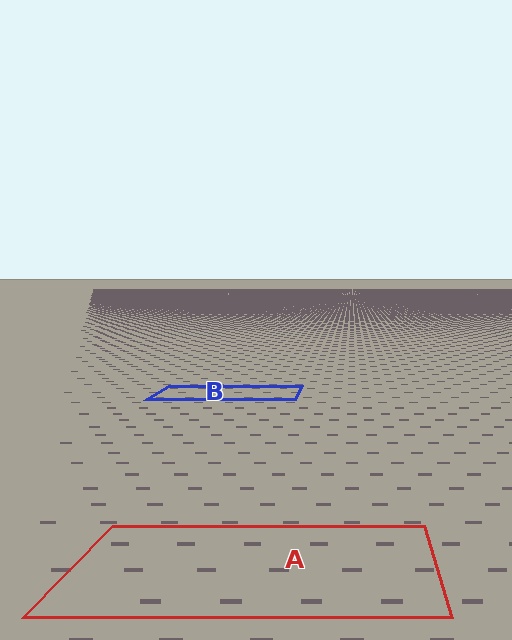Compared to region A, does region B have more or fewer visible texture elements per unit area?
Region B has more texture elements per unit area — they are packed more densely because it is farther away.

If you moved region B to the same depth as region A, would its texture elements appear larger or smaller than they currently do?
They would appear larger. At a closer depth, the same texture elements are projected at a bigger on-screen size.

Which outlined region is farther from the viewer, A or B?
Region B is farther from the viewer — the texture elements inside it appear smaller and more densely packed.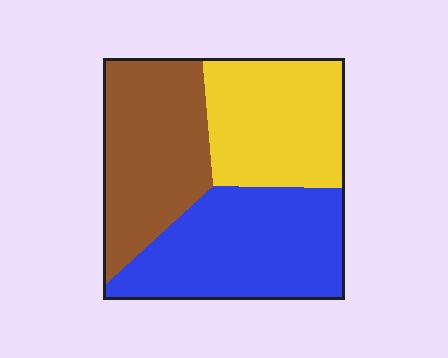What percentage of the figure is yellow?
Yellow takes up about one third (1/3) of the figure.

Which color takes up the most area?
Blue, at roughly 35%.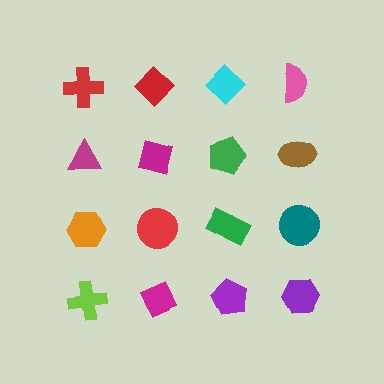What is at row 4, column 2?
A magenta diamond.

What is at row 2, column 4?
A brown ellipse.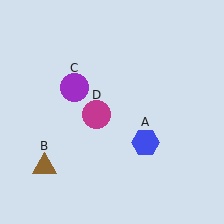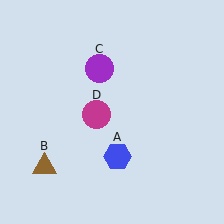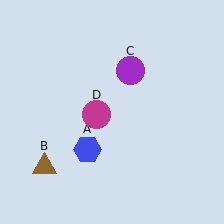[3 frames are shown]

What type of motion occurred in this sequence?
The blue hexagon (object A), purple circle (object C) rotated clockwise around the center of the scene.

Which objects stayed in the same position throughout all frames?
Brown triangle (object B) and magenta circle (object D) remained stationary.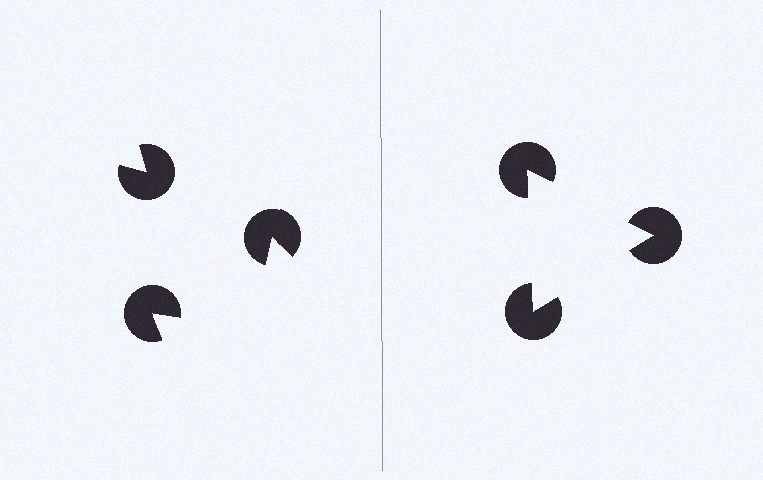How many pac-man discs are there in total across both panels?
6 — 3 on each side.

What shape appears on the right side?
An illusory triangle.